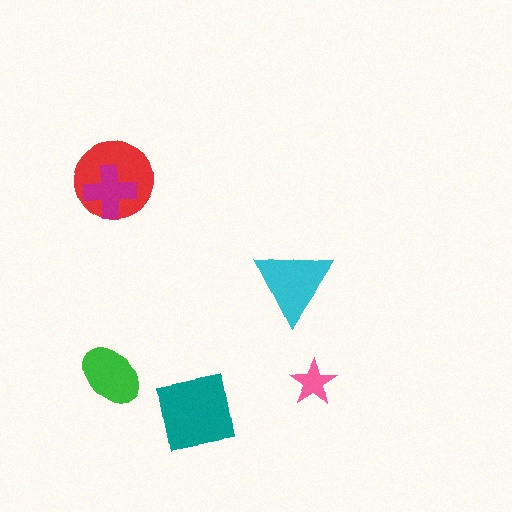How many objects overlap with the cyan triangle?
0 objects overlap with the cyan triangle.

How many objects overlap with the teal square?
0 objects overlap with the teal square.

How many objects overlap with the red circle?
1 object overlaps with the red circle.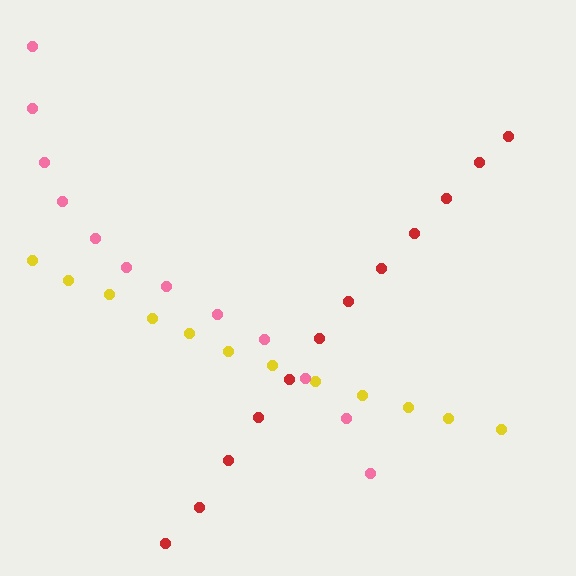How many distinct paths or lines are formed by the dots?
There are 3 distinct paths.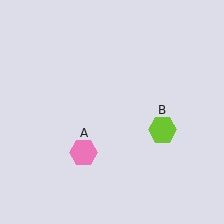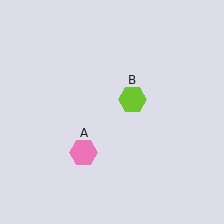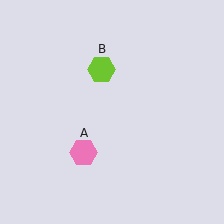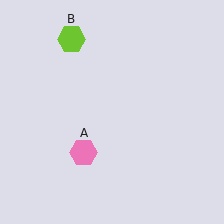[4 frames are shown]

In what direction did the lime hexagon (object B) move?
The lime hexagon (object B) moved up and to the left.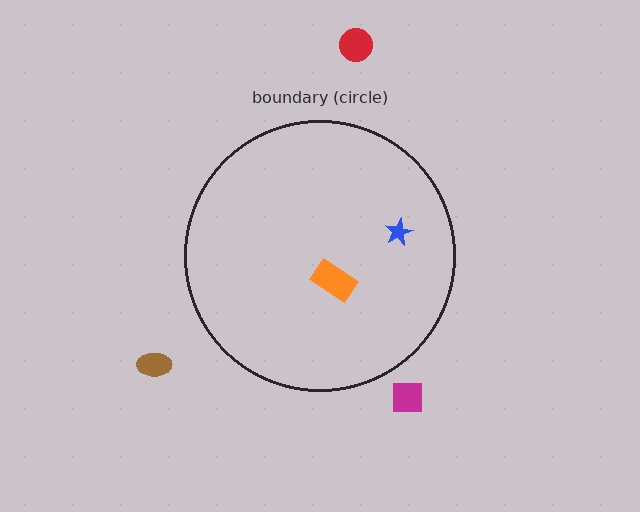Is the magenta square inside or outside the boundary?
Outside.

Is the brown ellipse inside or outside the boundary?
Outside.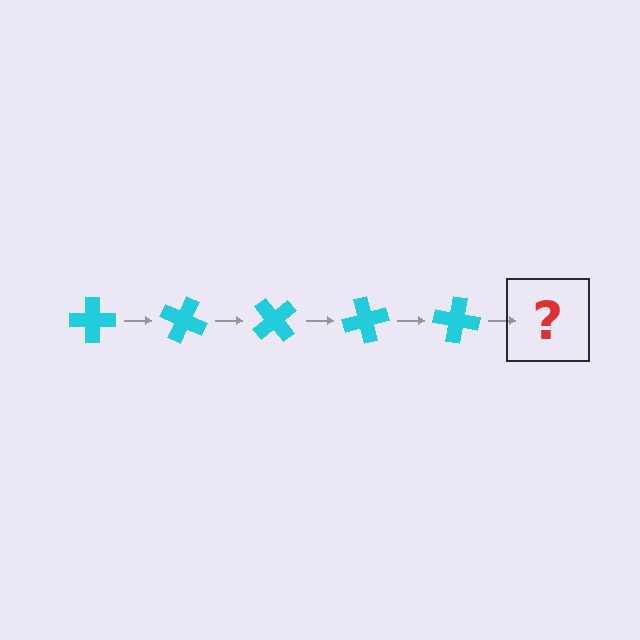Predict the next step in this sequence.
The next step is a cyan cross rotated 125 degrees.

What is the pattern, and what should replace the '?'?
The pattern is that the cross rotates 25 degrees each step. The '?' should be a cyan cross rotated 125 degrees.